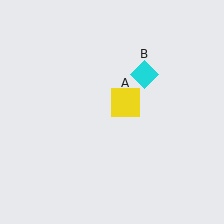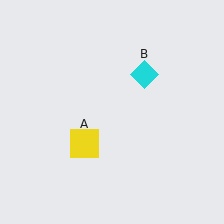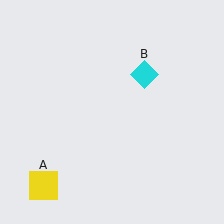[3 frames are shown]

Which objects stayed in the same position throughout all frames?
Cyan diamond (object B) remained stationary.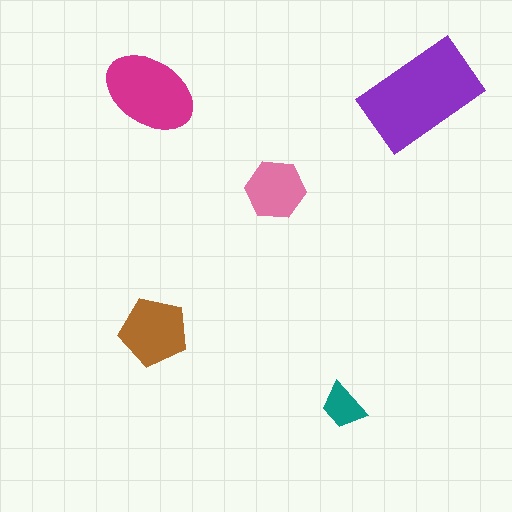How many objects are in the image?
There are 5 objects in the image.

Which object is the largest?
The purple rectangle.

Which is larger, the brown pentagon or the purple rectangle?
The purple rectangle.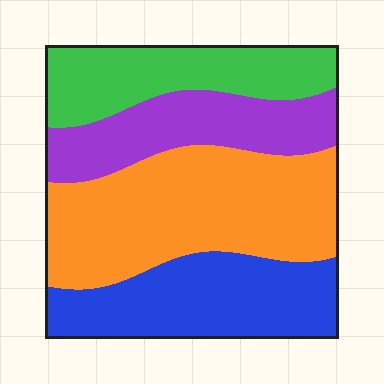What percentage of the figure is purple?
Purple covers about 20% of the figure.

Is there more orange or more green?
Orange.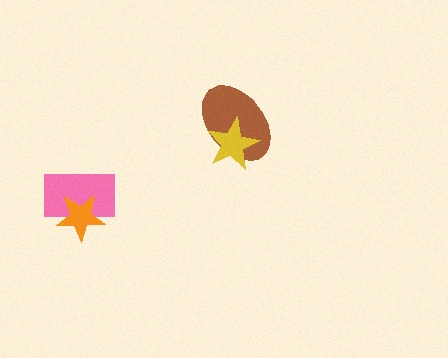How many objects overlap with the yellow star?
1 object overlaps with the yellow star.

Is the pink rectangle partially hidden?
Yes, it is partially covered by another shape.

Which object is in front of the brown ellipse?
The yellow star is in front of the brown ellipse.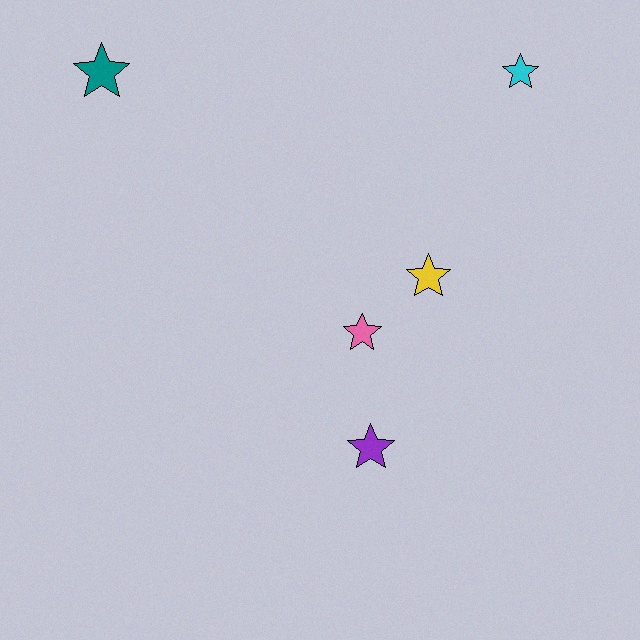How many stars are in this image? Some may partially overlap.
There are 5 stars.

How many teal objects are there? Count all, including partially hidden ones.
There is 1 teal object.